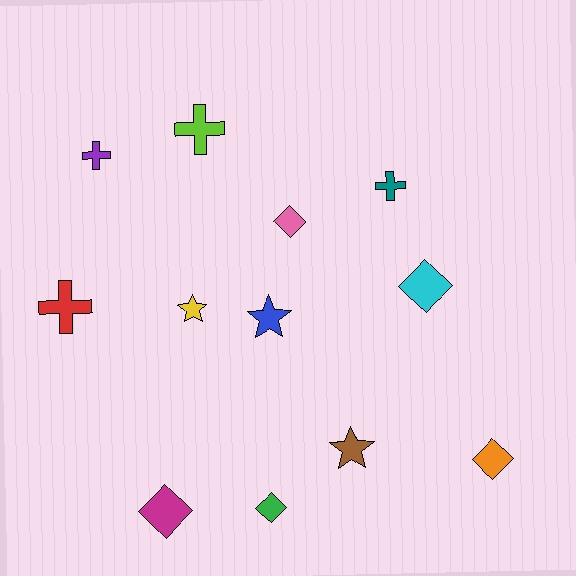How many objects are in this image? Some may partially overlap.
There are 12 objects.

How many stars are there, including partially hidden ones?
There are 3 stars.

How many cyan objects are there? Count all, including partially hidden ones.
There is 1 cyan object.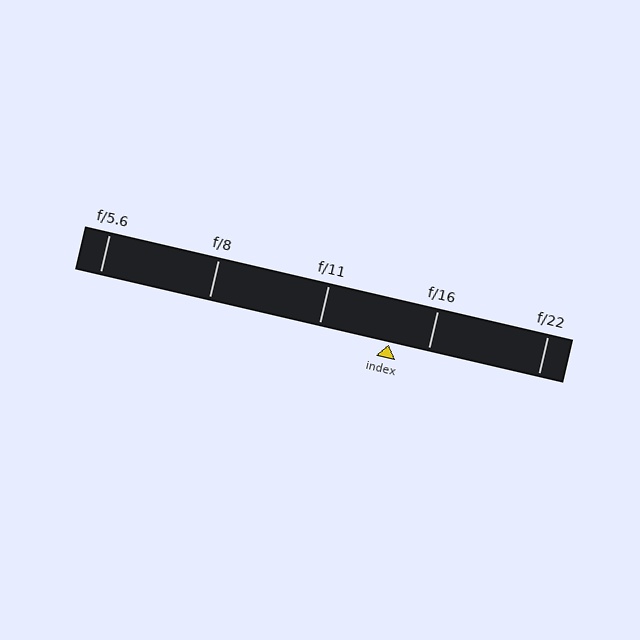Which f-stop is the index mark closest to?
The index mark is closest to f/16.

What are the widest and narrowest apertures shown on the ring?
The widest aperture shown is f/5.6 and the narrowest is f/22.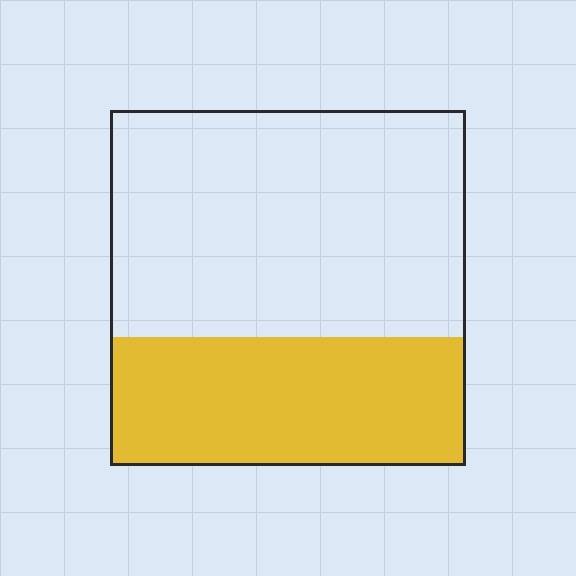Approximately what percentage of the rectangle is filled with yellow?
Approximately 35%.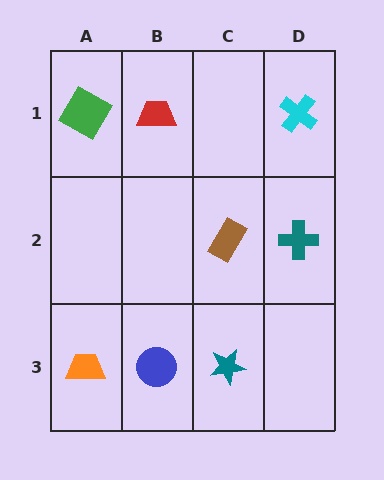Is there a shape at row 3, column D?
No, that cell is empty.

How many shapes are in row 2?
2 shapes.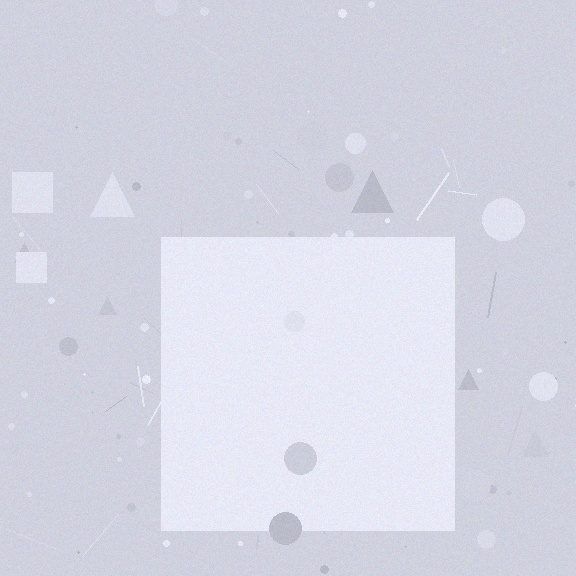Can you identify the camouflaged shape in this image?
The camouflaged shape is a square.